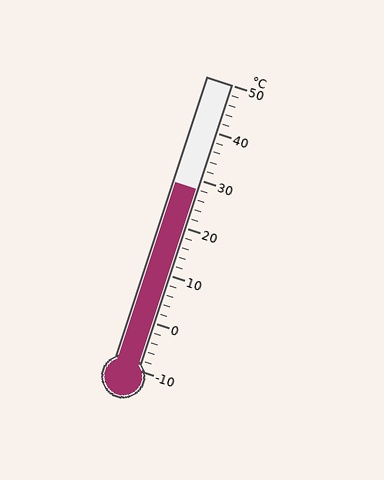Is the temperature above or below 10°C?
The temperature is above 10°C.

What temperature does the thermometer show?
The thermometer shows approximately 28°C.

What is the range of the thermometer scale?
The thermometer scale ranges from -10°C to 50°C.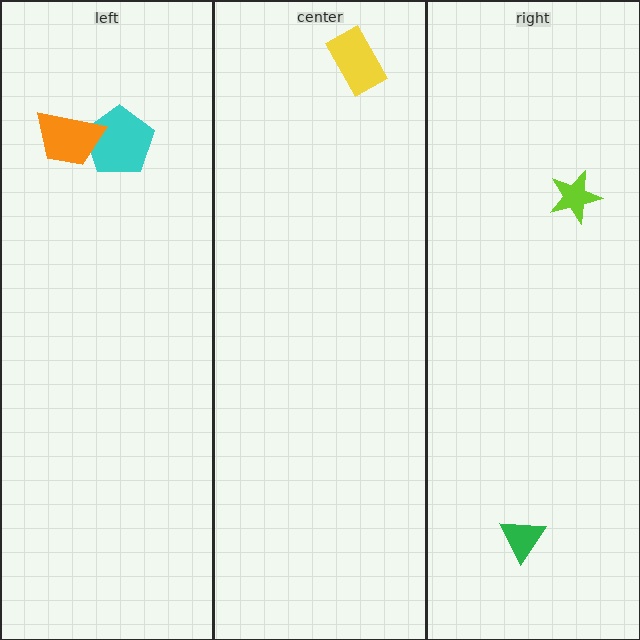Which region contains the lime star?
The right region.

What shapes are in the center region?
The yellow rectangle.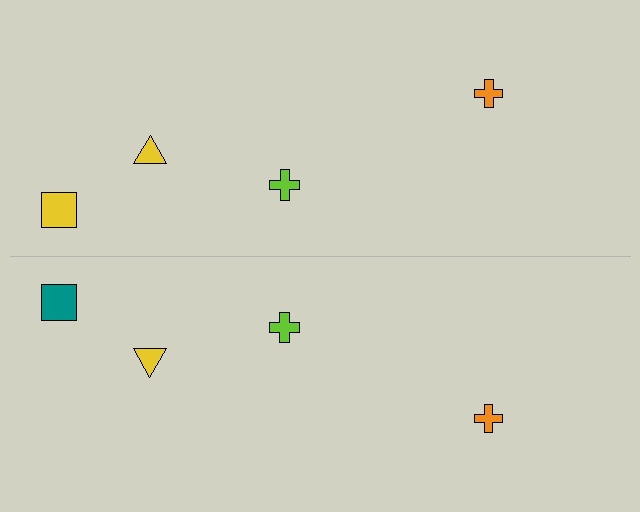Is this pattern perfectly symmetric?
No, the pattern is not perfectly symmetric. The teal square on the bottom side breaks the symmetry — its mirror counterpart is yellow.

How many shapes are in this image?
There are 8 shapes in this image.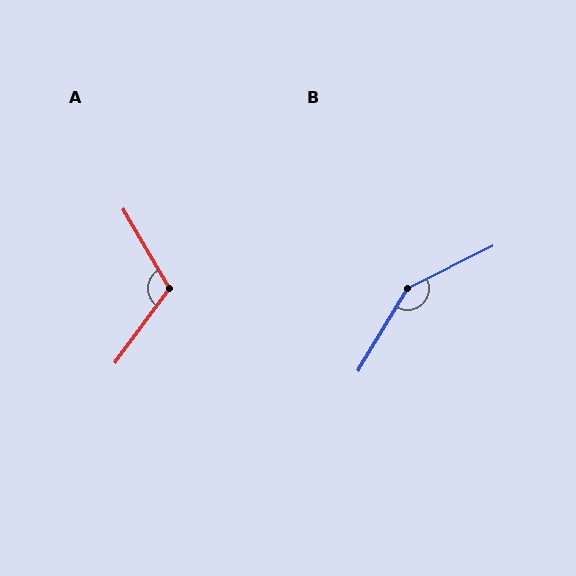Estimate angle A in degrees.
Approximately 113 degrees.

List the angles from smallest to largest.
A (113°), B (148°).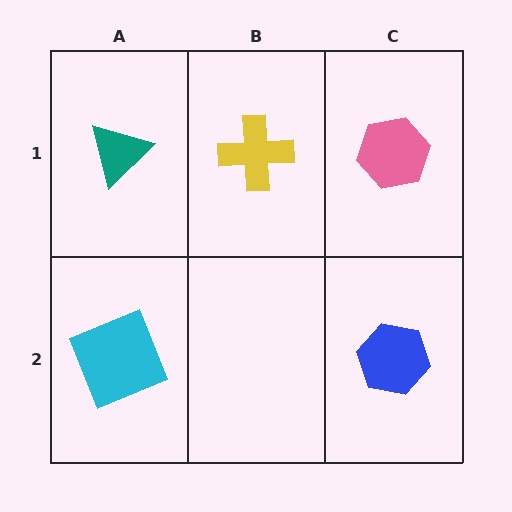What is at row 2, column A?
A cyan square.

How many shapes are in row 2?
2 shapes.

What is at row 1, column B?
A yellow cross.